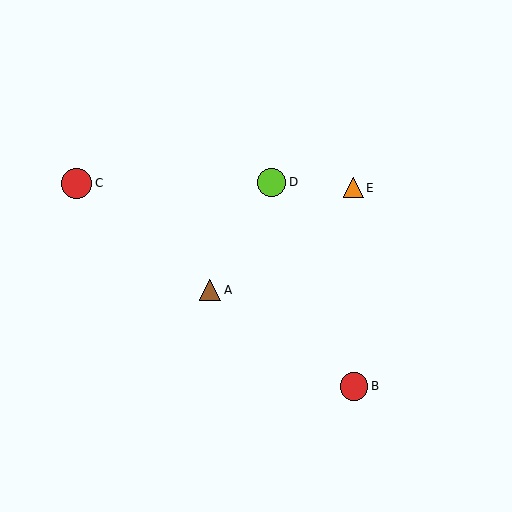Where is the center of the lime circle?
The center of the lime circle is at (272, 182).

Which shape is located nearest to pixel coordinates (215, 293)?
The brown triangle (labeled A) at (210, 290) is nearest to that location.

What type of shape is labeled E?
Shape E is an orange triangle.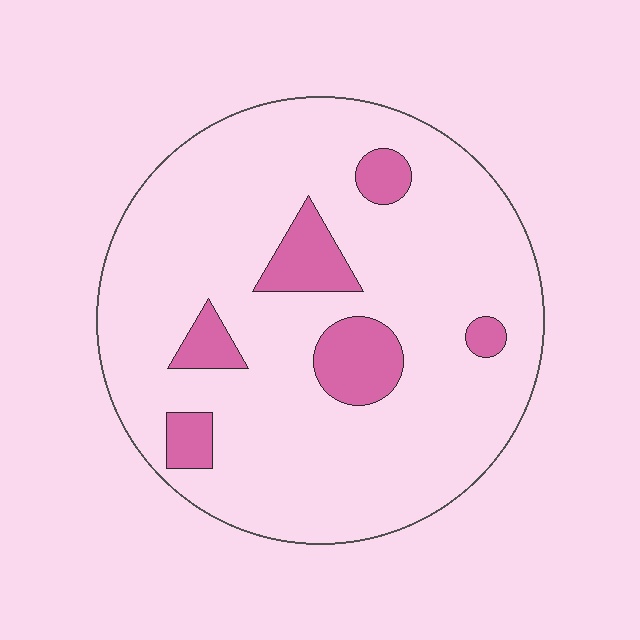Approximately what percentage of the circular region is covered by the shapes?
Approximately 15%.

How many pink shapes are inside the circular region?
6.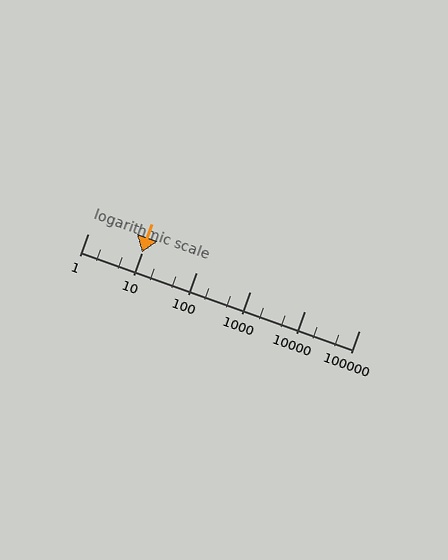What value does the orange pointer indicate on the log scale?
The pointer indicates approximately 9.8.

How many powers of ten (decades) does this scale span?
The scale spans 5 decades, from 1 to 100000.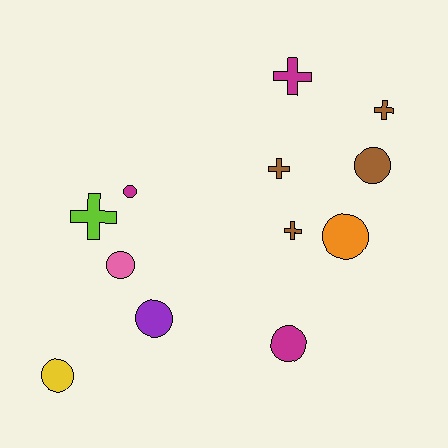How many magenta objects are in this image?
There are 3 magenta objects.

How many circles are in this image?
There are 7 circles.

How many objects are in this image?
There are 12 objects.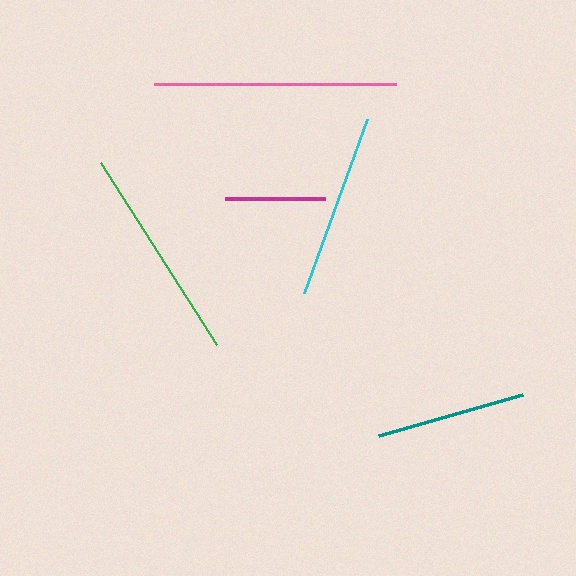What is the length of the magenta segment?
The magenta segment is approximately 100 pixels long.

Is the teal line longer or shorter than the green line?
The green line is longer than the teal line.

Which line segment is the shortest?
The magenta line is the shortest at approximately 100 pixels.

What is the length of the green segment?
The green segment is approximately 215 pixels long.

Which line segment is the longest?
The pink line is the longest at approximately 242 pixels.